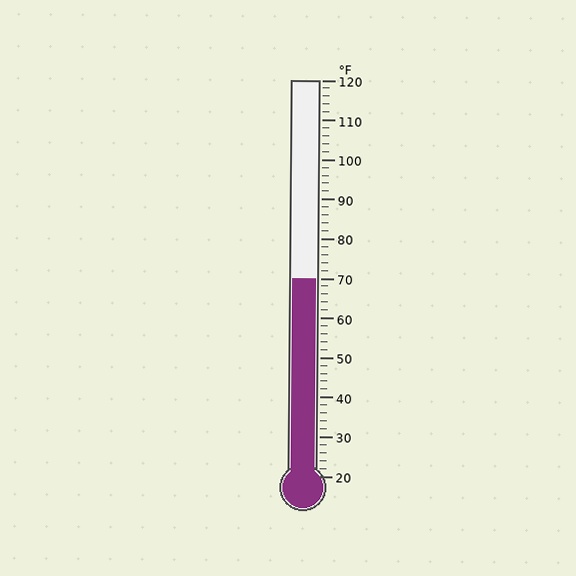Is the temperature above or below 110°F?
The temperature is below 110°F.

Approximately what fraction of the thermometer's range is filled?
The thermometer is filled to approximately 50% of its range.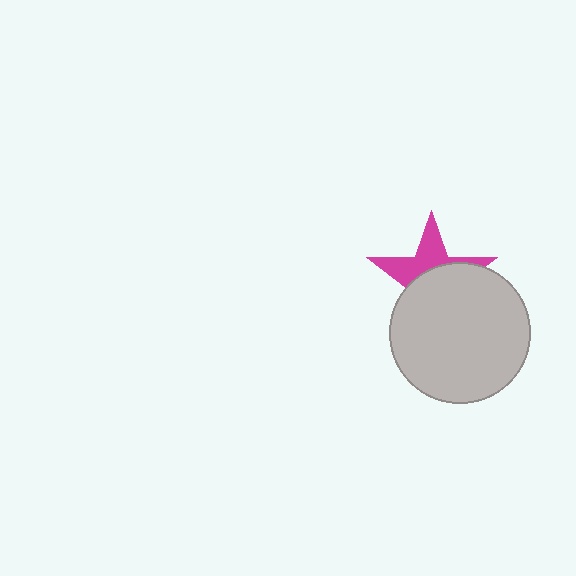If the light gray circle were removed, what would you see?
You would see the complete magenta star.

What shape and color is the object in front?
The object in front is a light gray circle.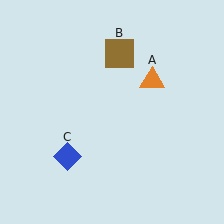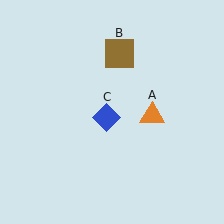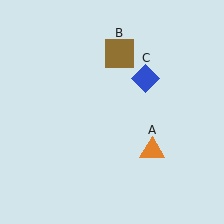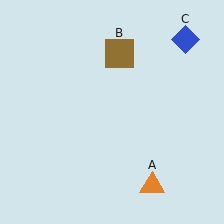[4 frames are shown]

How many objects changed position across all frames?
2 objects changed position: orange triangle (object A), blue diamond (object C).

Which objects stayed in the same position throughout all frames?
Brown square (object B) remained stationary.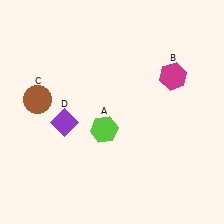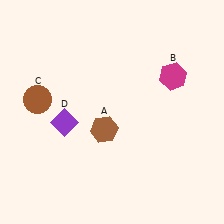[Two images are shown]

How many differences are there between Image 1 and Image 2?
There is 1 difference between the two images.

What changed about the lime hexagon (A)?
In Image 1, A is lime. In Image 2, it changed to brown.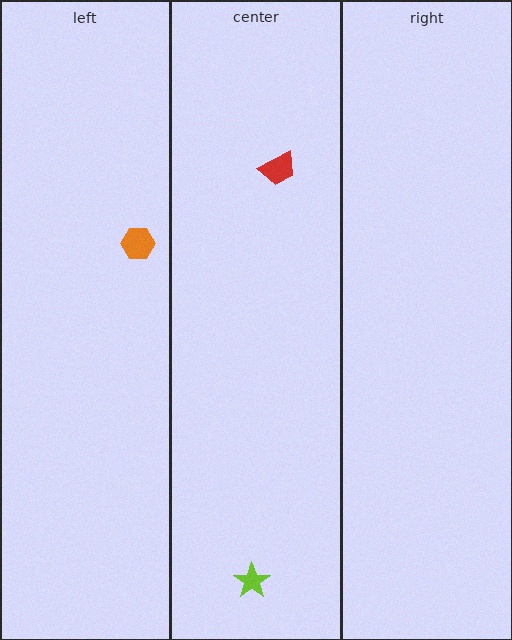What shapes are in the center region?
The red trapezoid, the lime star.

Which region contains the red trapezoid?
The center region.